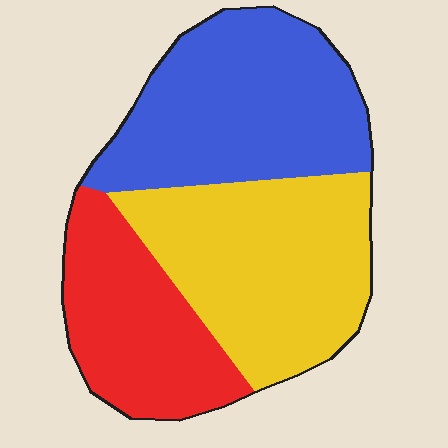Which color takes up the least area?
Red, at roughly 25%.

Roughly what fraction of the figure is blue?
Blue covers 37% of the figure.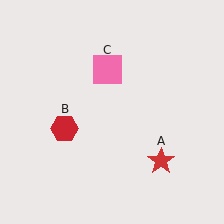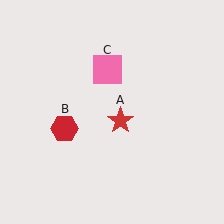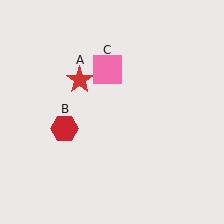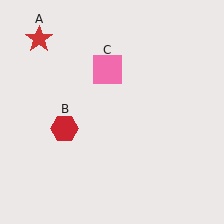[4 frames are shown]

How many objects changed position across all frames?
1 object changed position: red star (object A).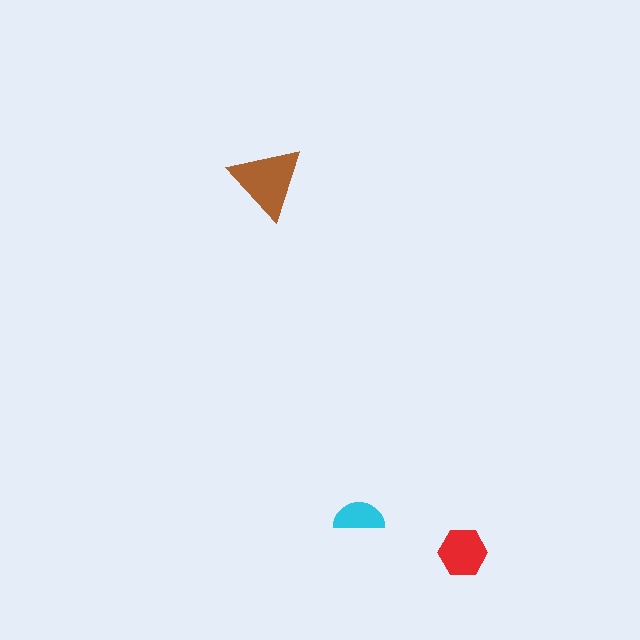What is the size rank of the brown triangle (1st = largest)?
1st.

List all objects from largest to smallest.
The brown triangle, the red hexagon, the cyan semicircle.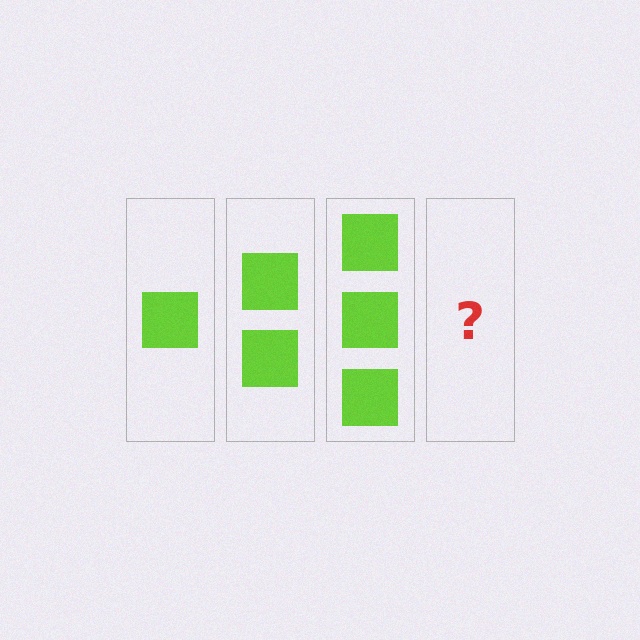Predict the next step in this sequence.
The next step is 4 squares.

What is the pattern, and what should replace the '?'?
The pattern is that each step adds one more square. The '?' should be 4 squares.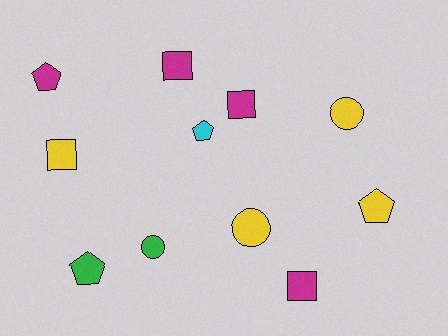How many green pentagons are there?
There is 1 green pentagon.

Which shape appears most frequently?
Pentagon, with 4 objects.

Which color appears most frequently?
Yellow, with 4 objects.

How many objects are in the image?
There are 11 objects.